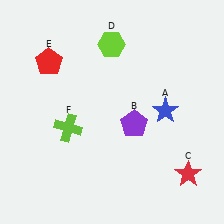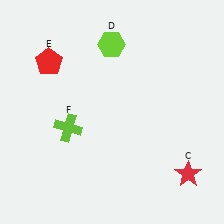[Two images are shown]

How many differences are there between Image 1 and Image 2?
There are 2 differences between the two images.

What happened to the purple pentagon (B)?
The purple pentagon (B) was removed in Image 2. It was in the bottom-right area of Image 1.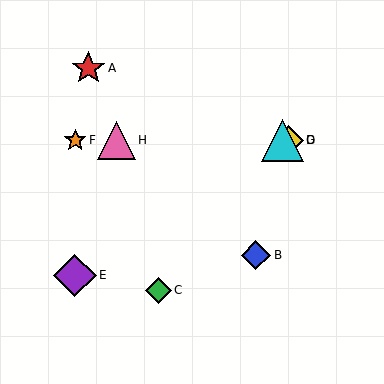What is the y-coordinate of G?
Object G is at y≈140.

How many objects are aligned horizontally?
4 objects (D, F, G, H) are aligned horizontally.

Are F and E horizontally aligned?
No, F is at y≈140 and E is at y≈275.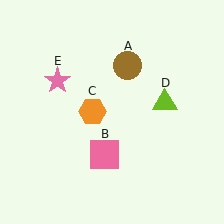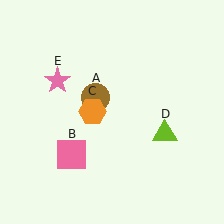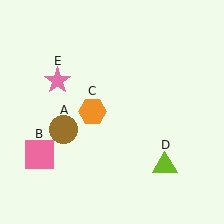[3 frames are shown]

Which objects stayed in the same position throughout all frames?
Orange hexagon (object C) and pink star (object E) remained stationary.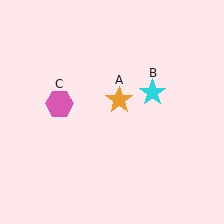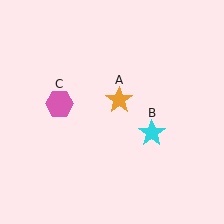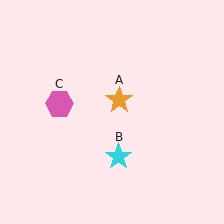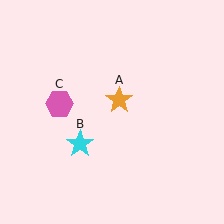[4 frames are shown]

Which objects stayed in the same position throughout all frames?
Orange star (object A) and pink hexagon (object C) remained stationary.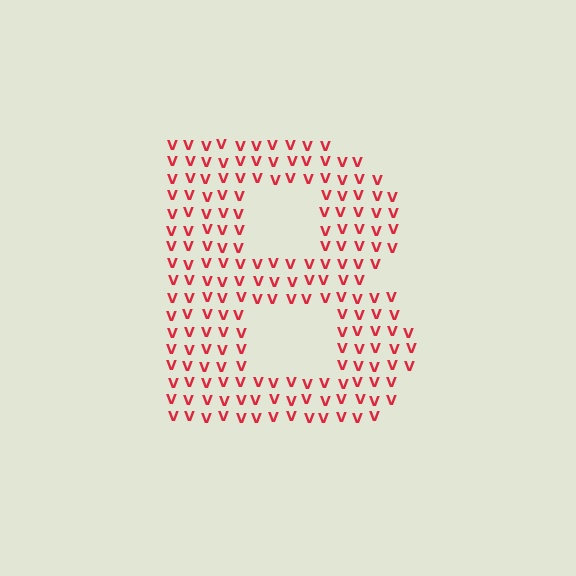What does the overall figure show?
The overall figure shows the letter B.